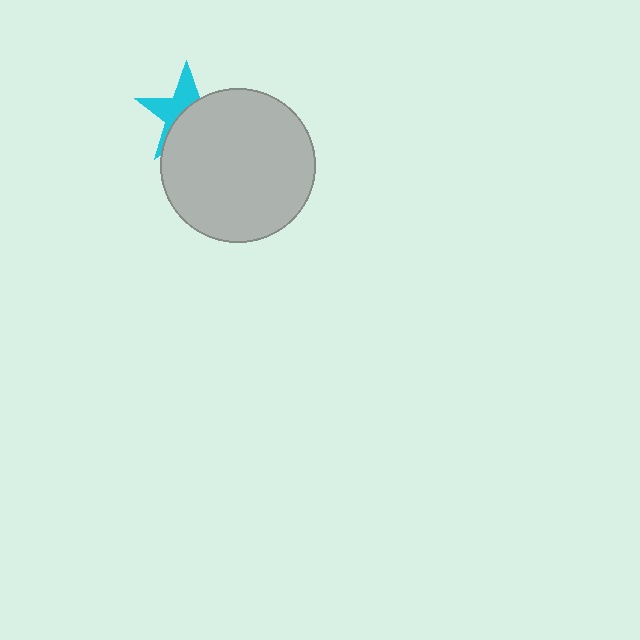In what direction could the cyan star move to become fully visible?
The cyan star could move toward the upper-left. That would shift it out from behind the light gray circle entirely.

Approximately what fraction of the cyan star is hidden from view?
Roughly 57% of the cyan star is hidden behind the light gray circle.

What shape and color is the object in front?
The object in front is a light gray circle.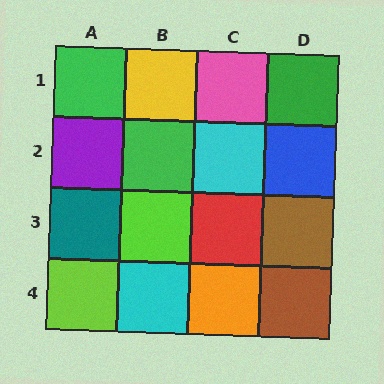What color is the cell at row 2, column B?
Green.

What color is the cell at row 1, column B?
Yellow.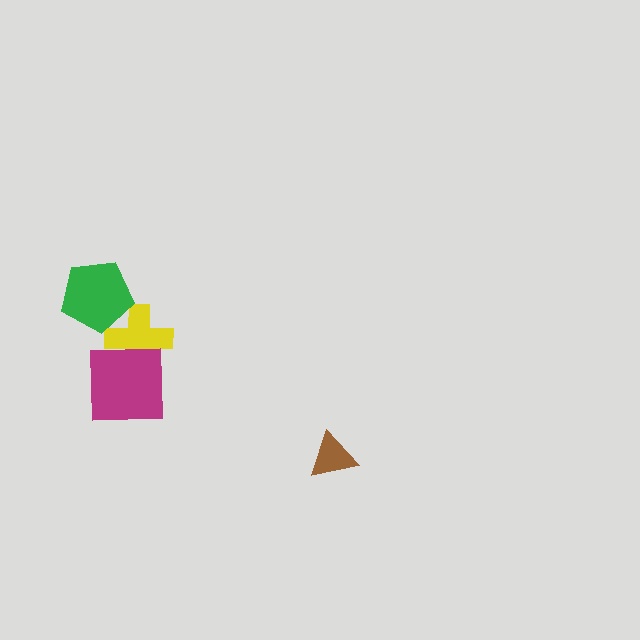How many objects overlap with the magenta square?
1 object overlaps with the magenta square.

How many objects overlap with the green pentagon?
1 object overlaps with the green pentagon.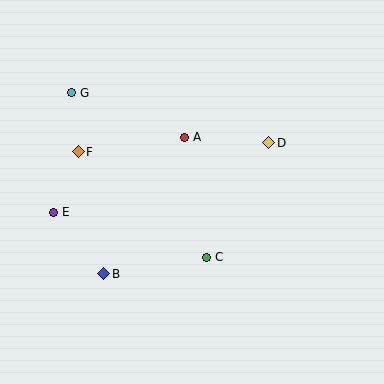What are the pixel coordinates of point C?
Point C is at (207, 257).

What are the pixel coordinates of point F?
Point F is at (78, 152).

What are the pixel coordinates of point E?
Point E is at (54, 212).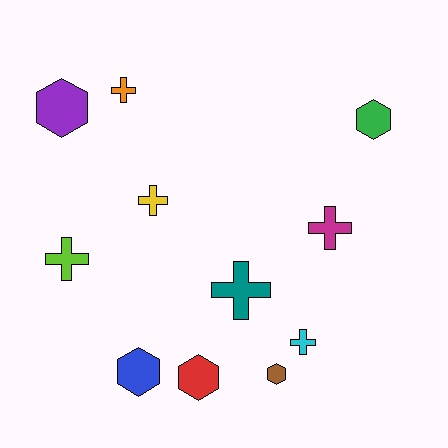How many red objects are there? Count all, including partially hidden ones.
There is 1 red object.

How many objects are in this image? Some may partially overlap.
There are 11 objects.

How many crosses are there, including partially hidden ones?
There are 6 crosses.